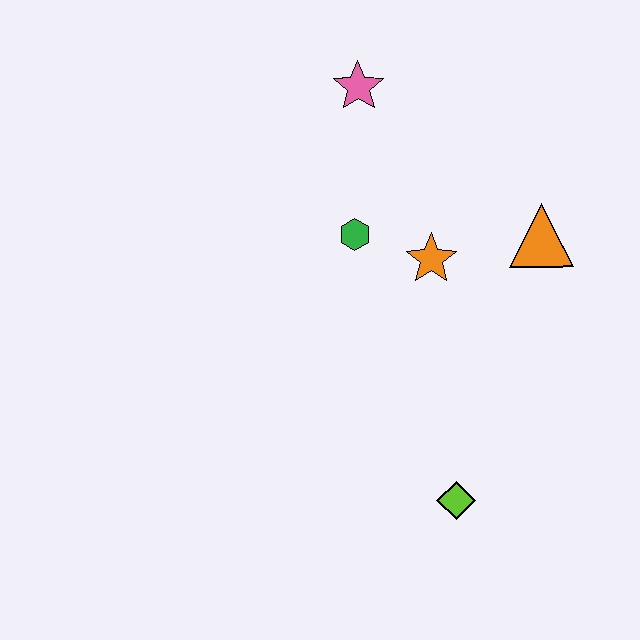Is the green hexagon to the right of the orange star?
No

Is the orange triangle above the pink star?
No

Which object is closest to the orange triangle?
The orange star is closest to the orange triangle.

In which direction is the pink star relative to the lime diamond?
The pink star is above the lime diamond.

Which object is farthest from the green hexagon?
The lime diamond is farthest from the green hexagon.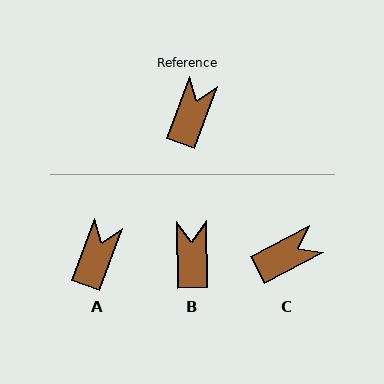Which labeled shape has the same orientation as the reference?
A.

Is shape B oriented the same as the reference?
No, it is off by about 22 degrees.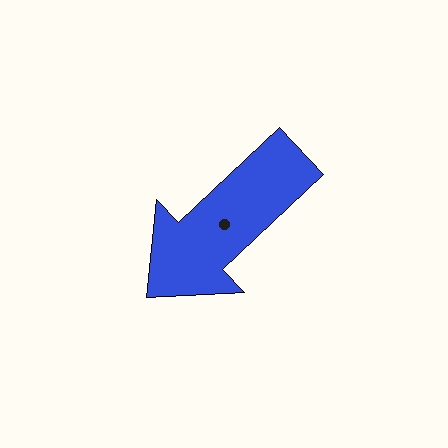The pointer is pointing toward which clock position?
Roughly 8 o'clock.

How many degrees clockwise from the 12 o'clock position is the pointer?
Approximately 227 degrees.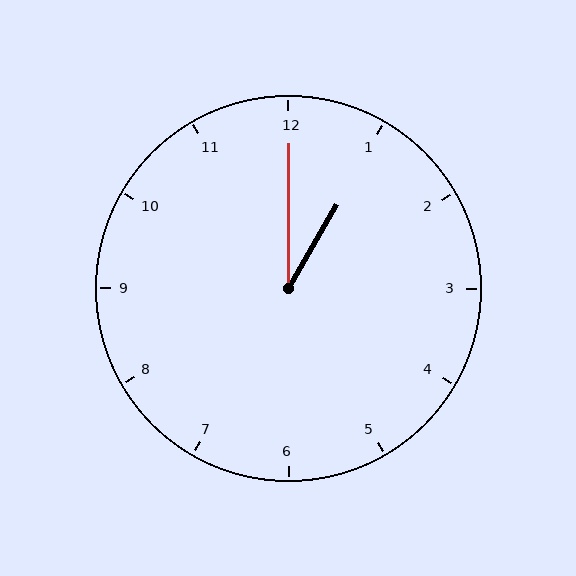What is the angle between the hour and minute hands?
Approximately 30 degrees.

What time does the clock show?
1:00.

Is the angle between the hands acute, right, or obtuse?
It is acute.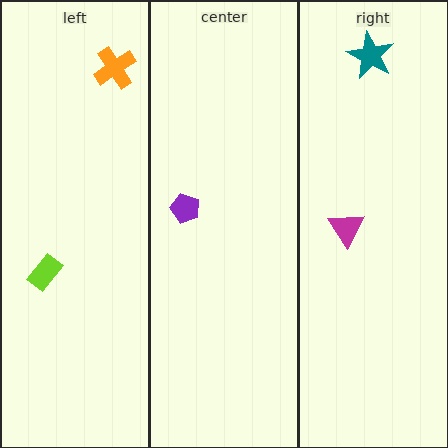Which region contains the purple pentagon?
The center region.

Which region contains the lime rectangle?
The left region.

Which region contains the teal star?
The right region.